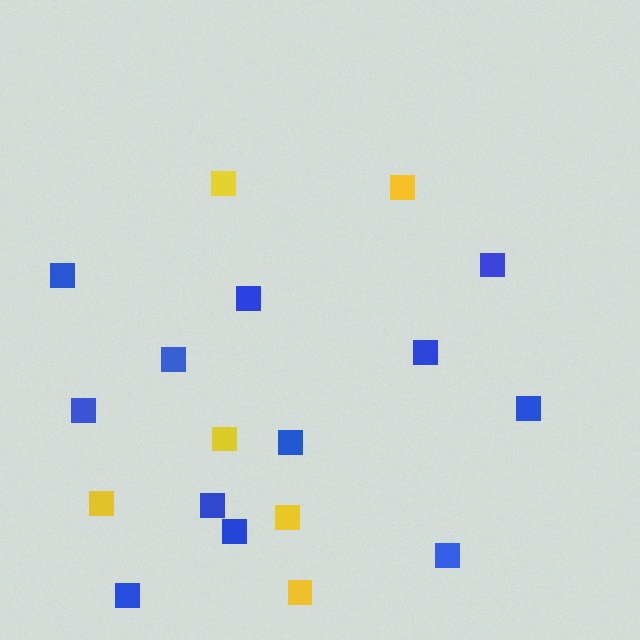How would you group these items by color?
There are 2 groups: one group of yellow squares (6) and one group of blue squares (12).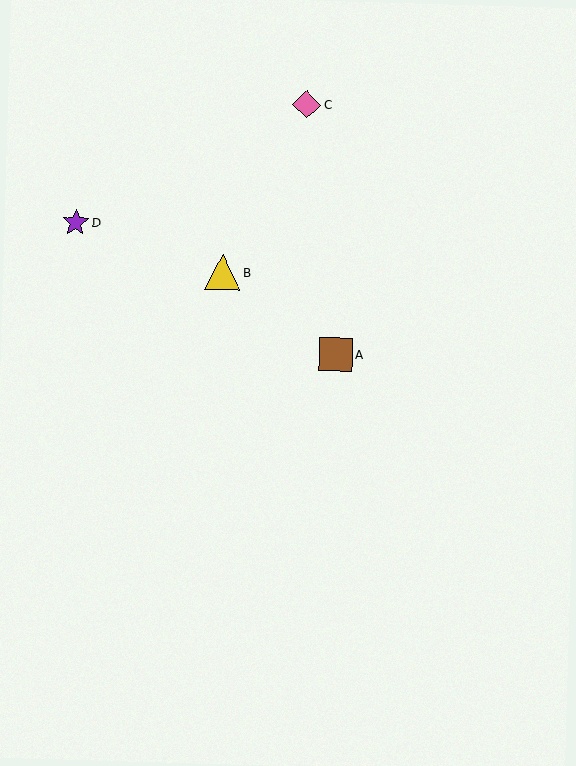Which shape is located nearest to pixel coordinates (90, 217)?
The purple star (labeled D) at (76, 223) is nearest to that location.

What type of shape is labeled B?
Shape B is a yellow triangle.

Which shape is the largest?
The yellow triangle (labeled B) is the largest.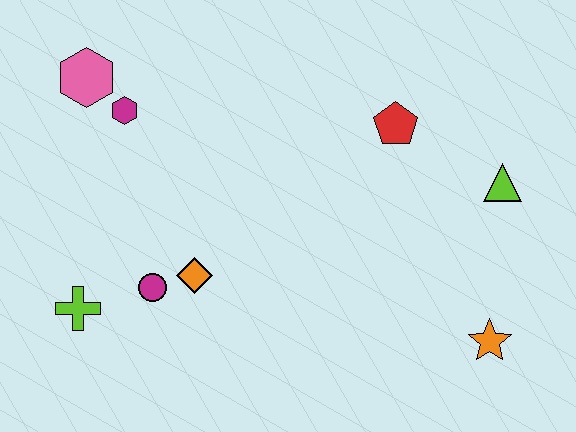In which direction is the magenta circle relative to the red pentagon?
The magenta circle is to the left of the red pentagon.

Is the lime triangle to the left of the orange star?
No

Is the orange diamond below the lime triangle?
Yes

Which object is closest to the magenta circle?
The orange diamond is closest to the magenta circle.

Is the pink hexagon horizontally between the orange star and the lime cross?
Yes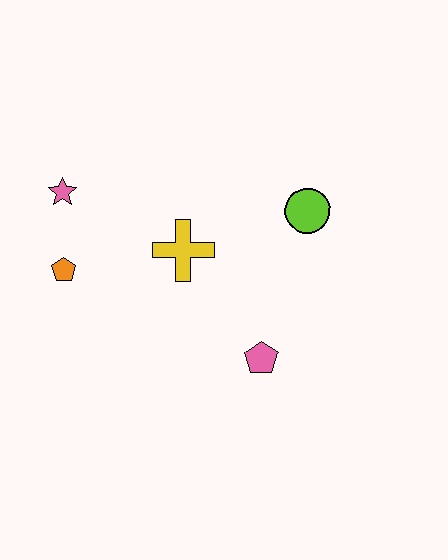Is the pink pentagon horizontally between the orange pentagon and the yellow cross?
No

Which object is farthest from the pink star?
The pink pentagon is farthest from the pink star.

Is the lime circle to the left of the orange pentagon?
No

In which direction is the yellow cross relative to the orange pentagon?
The yellow cross is to the right of the orange pentagon.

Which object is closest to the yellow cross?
The orange pentagon is closest to the yellow cross.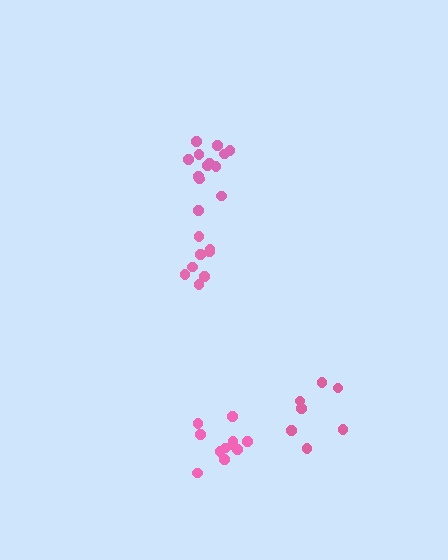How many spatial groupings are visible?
There are 4 spatial groupings.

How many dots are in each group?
Group 1: 13 dots, Group 2: 8 dots, Group 3: 11 dots, Group 4: 7 dots (39 total).